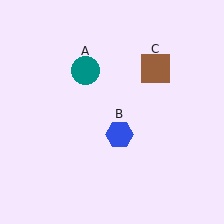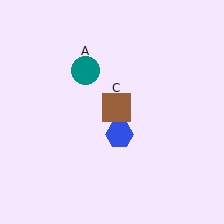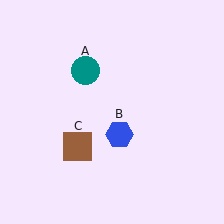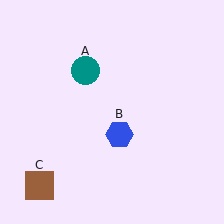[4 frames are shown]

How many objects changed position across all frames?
1 object changed position: brown square (object C).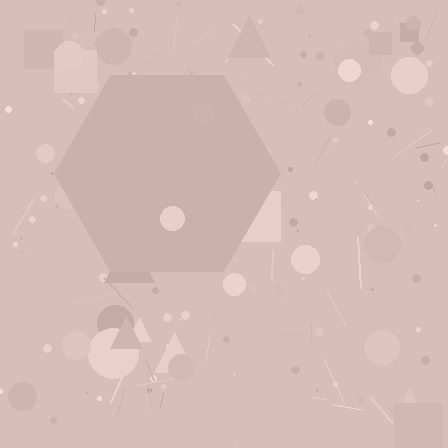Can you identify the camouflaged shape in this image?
The camouflaged shape is a hexagon.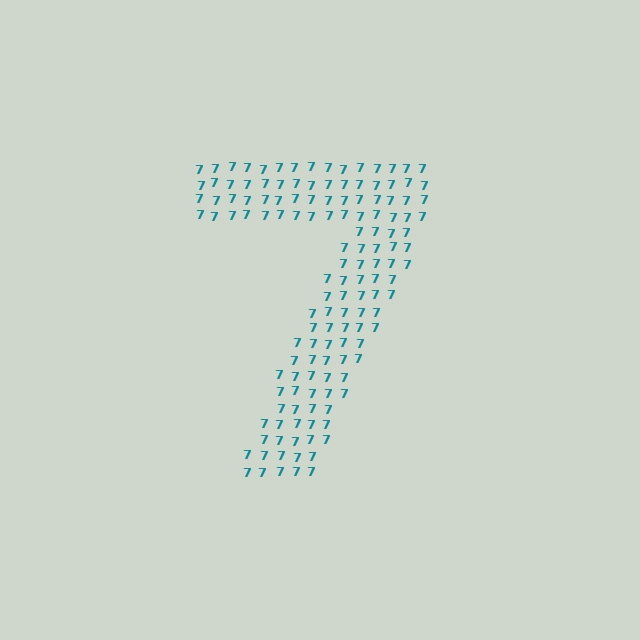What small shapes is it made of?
It is made of small digit 7's.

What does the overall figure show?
The overall figure shows the digit 7.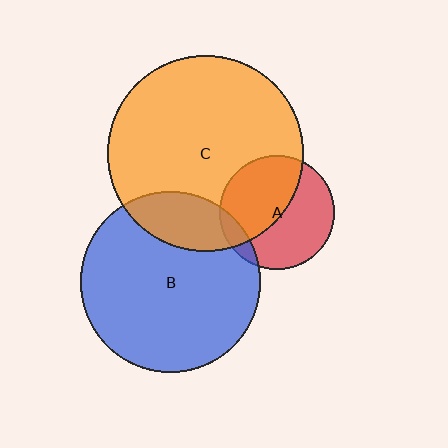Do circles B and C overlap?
Yes.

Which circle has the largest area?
Circle C (orange).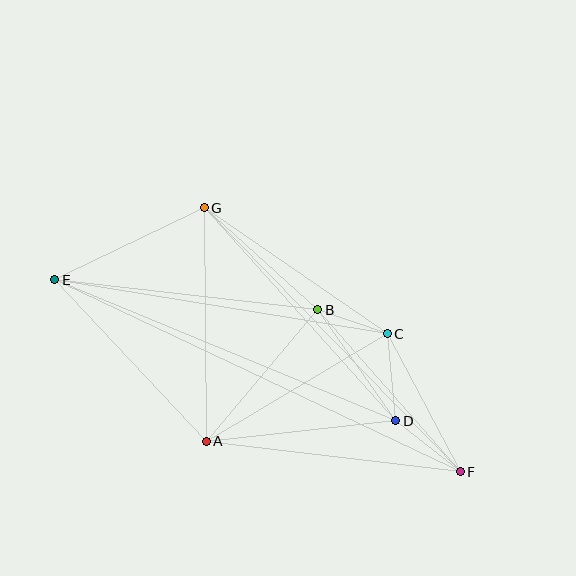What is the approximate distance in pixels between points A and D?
The distance between A and D is approximately 190 pixels.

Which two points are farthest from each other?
Points E and F are farthest from each other.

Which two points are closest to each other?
Points B and C are closest to each other.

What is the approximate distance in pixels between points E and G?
The distance between E and G is approximately 166 pixels.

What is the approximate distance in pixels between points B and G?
The distance between B and G is approximately 152 pixels.